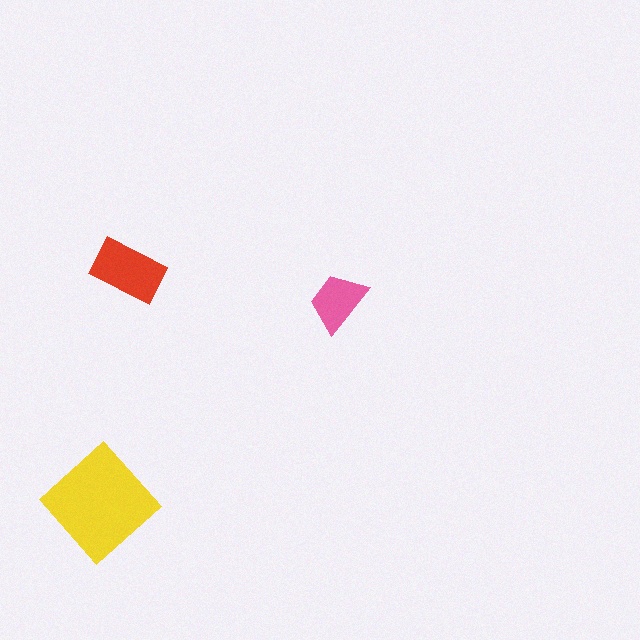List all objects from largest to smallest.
The yellow diamond, the red rectangle, the pink trapezoid.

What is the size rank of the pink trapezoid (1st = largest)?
3rd.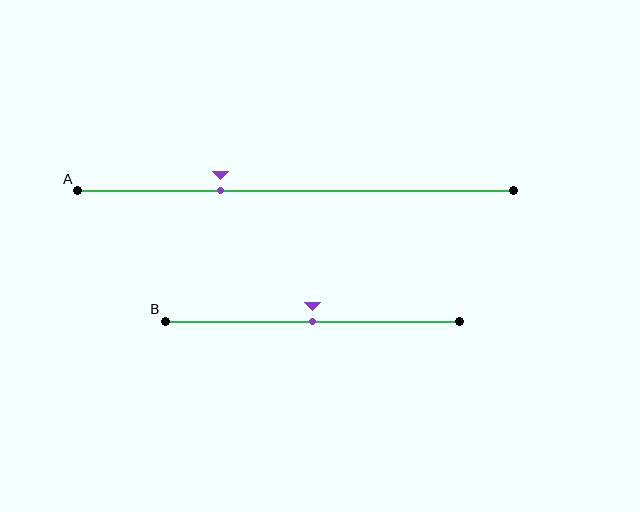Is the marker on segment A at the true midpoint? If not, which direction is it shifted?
No, the marker on segment A is shifted to the left by about 17% of the segment length.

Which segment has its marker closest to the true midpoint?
Segment B has its marker closest to the true midpoint.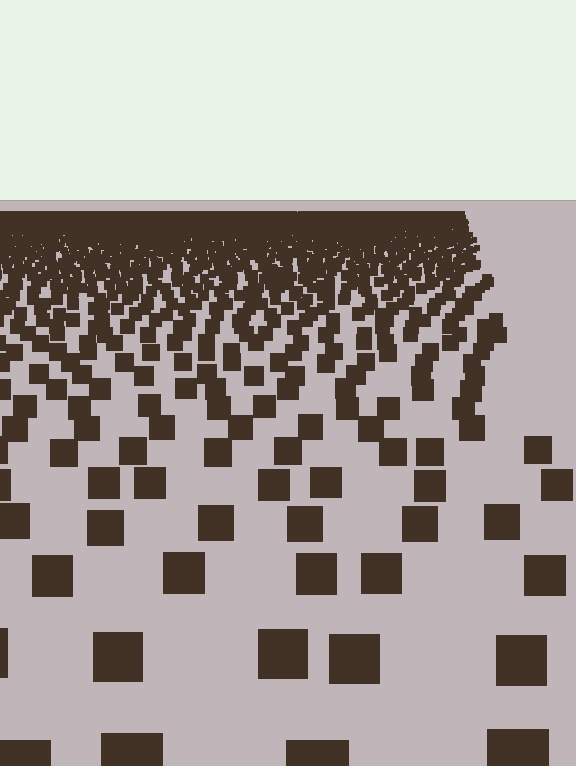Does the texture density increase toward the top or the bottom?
Density increases toward the top.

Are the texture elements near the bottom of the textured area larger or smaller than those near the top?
Larger. Near the bottom, elements are closer to the viewer and appear at a bigger on-screen size.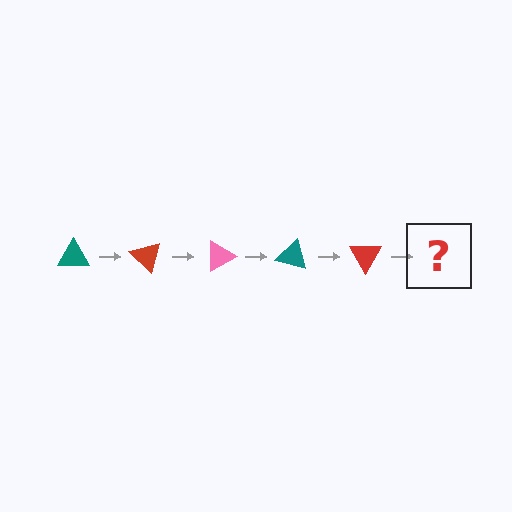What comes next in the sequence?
The next element should be a pink triangle, rotated 225 degrees from the start.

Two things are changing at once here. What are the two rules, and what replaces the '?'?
The two rules are that it rotates 45 degrees each step and the color cycles through teal, red, and pink. The '?' should be a pink triangle, rotated 225 degrees from the start.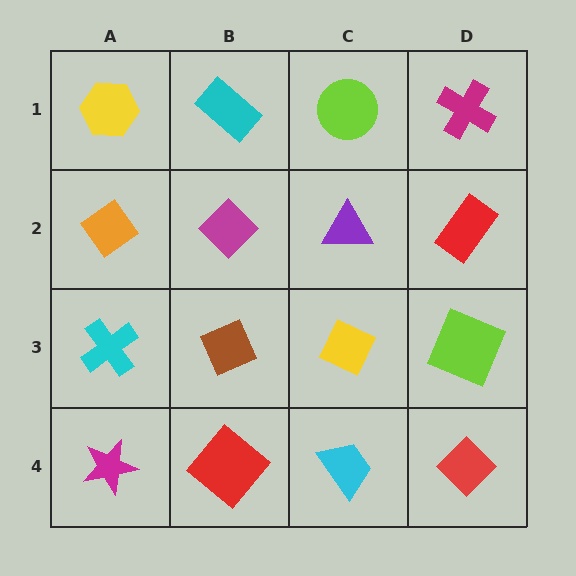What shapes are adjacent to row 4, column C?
A yellow diamond (row 3, column C), a red diamond (row 4, column B), a red diamond (row 4, column D).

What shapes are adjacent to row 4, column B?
A brown diamond (row 3, column B), a magenta star (row 4, column A), a cyan trapezoid (row 4, column C).